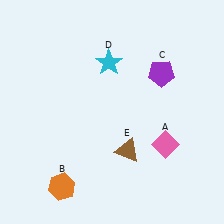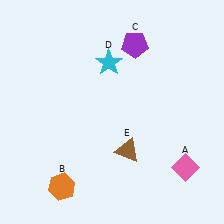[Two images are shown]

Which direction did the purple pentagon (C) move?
The purple pentagon (C) moved up.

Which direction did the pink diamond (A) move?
The pink diamond (A) moved down.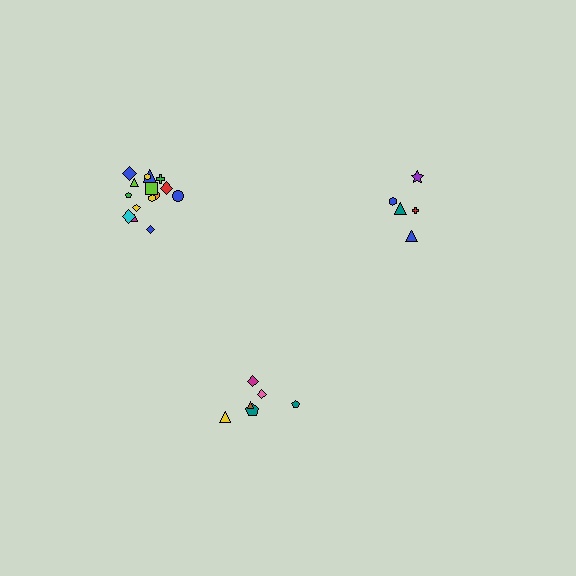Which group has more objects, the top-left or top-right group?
The top-left group.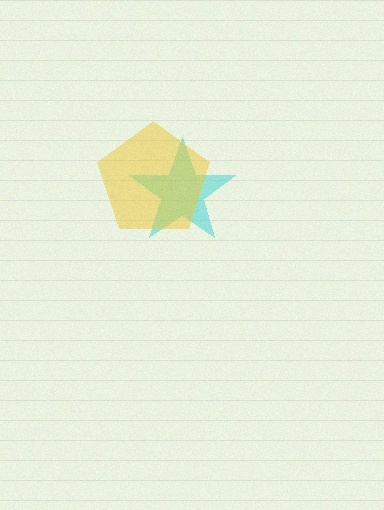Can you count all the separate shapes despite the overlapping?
Yes, there are 2 separate shapes.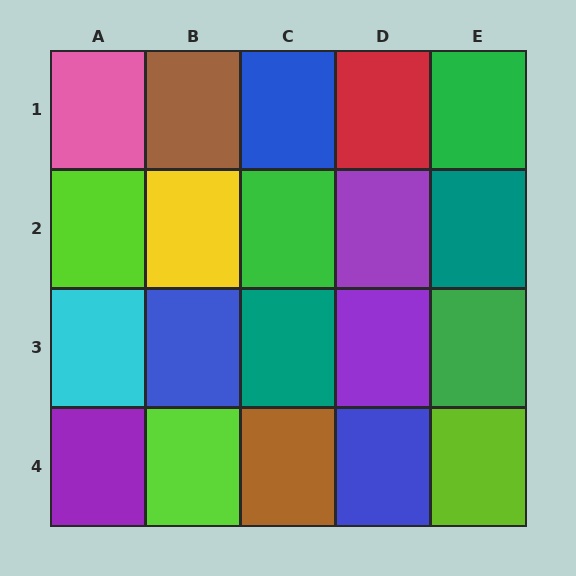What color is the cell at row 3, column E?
Green.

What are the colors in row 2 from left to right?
Lime, yellow, green, purple, teal.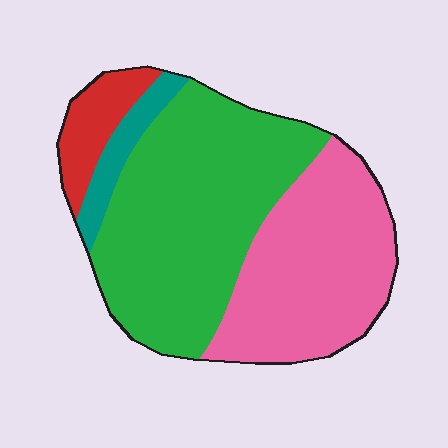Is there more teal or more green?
Green.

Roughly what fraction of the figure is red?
Red covers about 10% of the figure.